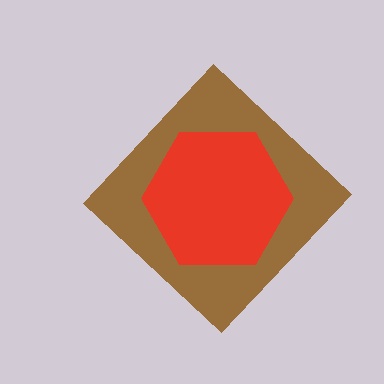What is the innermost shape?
The red hexagon.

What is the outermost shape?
The brown diamond.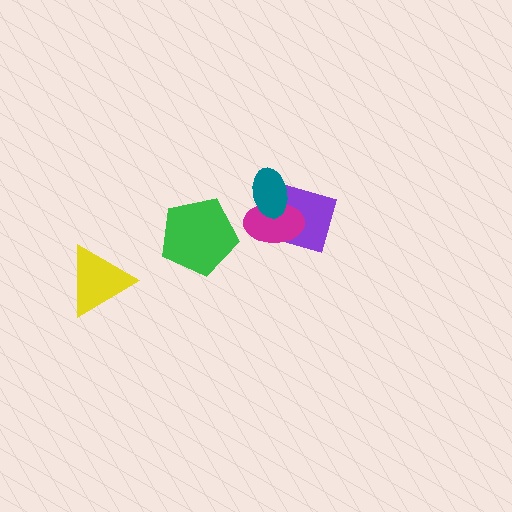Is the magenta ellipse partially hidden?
Yes, it is partially covered by another shape.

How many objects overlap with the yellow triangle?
0 objects overlap with the yellow triangle.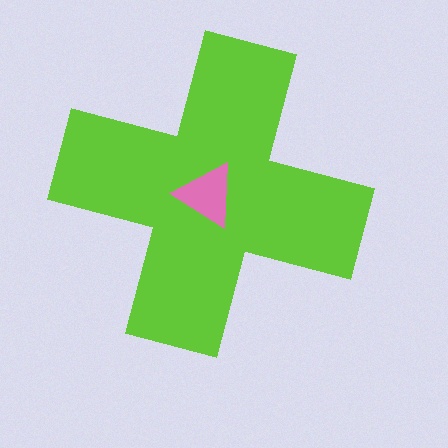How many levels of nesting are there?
2.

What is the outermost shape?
The lime cross.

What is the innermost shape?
The pink triangle.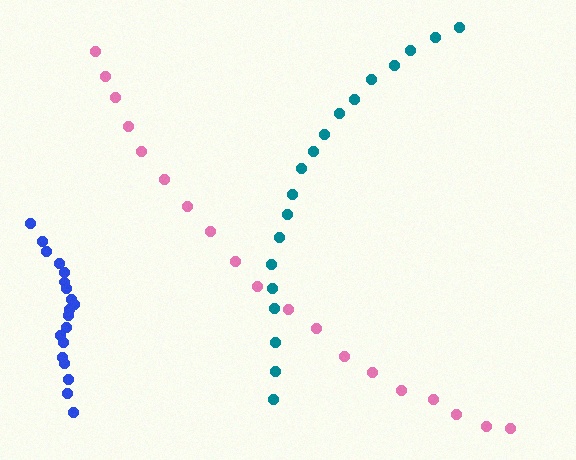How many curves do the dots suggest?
There are 3 distinct paths.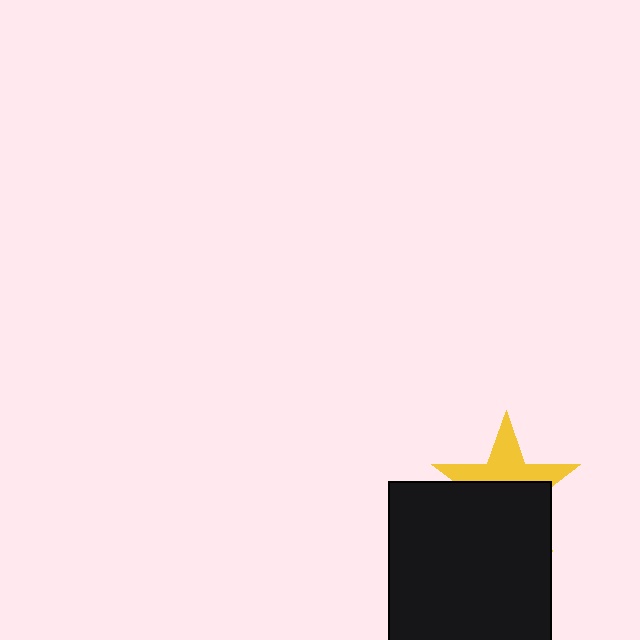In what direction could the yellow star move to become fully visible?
The yellow star could move up. That would shift it out from behind the black square entirely.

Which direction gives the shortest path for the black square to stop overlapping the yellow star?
Moving down gives the shortest separation.